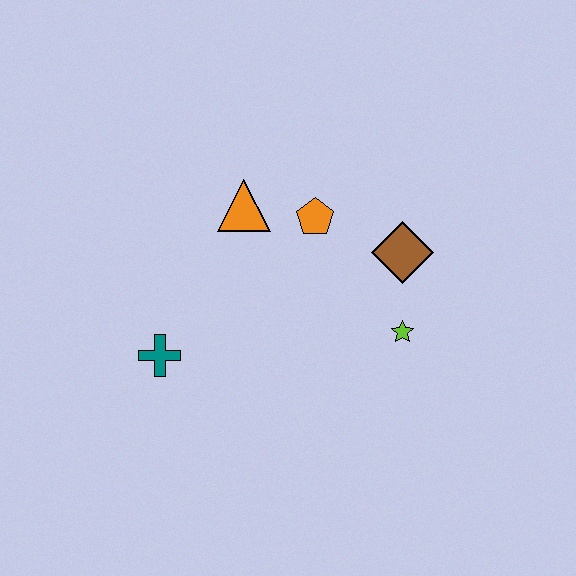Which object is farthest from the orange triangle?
The lime star is farthest from the orange triangle.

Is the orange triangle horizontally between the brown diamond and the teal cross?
Yes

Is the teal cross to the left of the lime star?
Yes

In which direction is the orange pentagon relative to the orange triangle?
The orange pentagon is to the right of the orange triangle.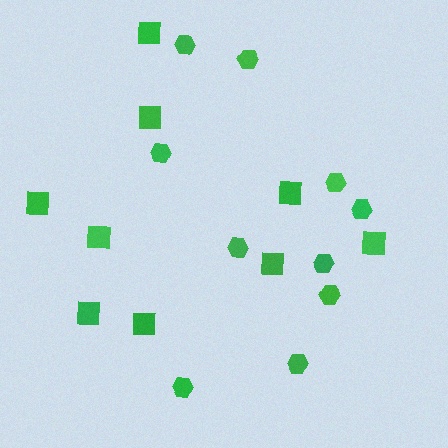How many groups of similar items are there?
There are 2 groups: one group of hexagons (10) and one group of squares (9).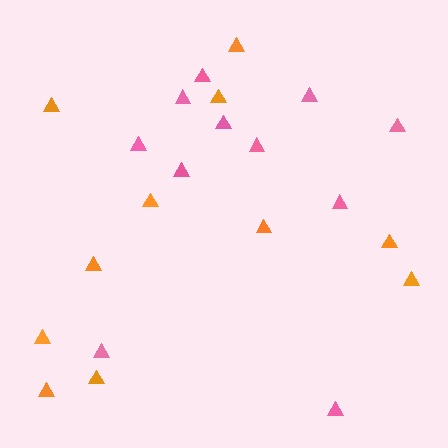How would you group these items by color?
There are 2 groups: one group of orange triangles (11) and one group of pink triangles (11).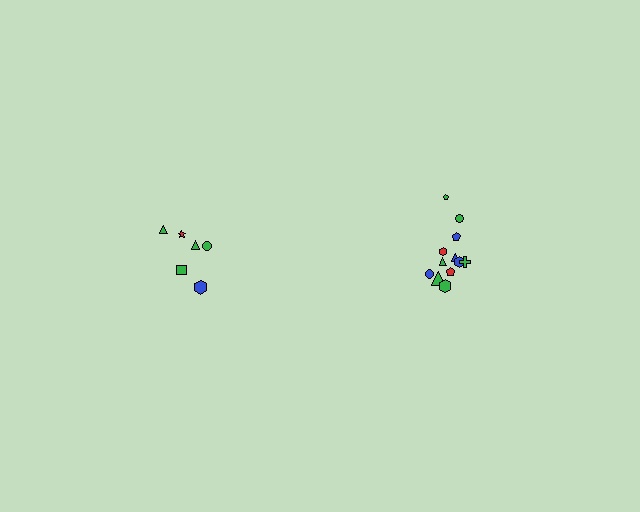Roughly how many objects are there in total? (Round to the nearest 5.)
Roughly 20 objects in total.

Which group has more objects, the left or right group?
The right group.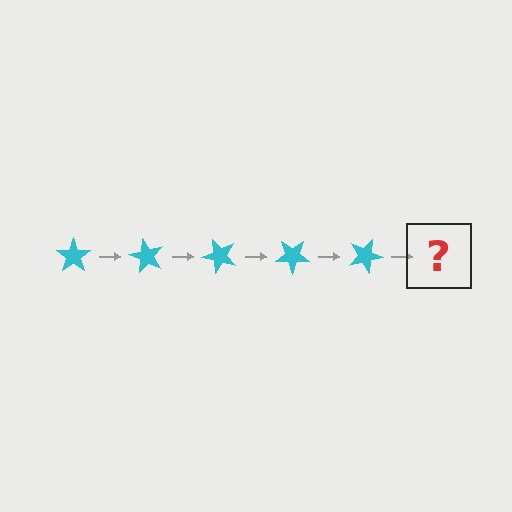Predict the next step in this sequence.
The next step is a cyan star rotated 300 degrees.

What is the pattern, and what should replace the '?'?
The pattern is that the star rotates 60 degrees each step. The '?' should be a cyan star rotated 300 degrees.